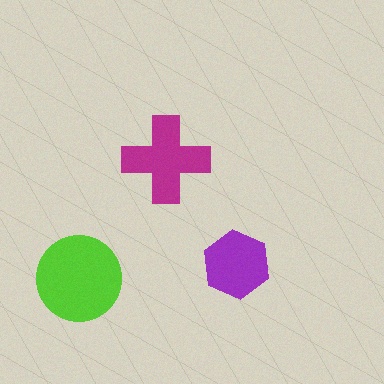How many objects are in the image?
There are 3 objects in the image.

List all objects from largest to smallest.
The lime circle, the magenta cross, the purple hexagon.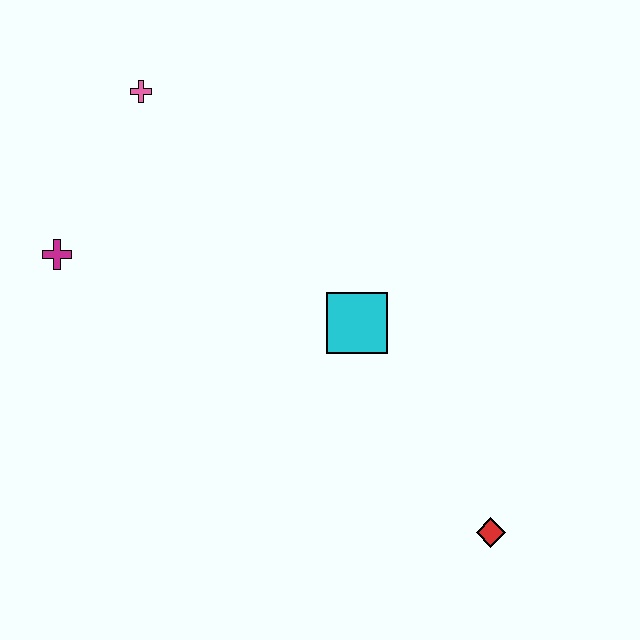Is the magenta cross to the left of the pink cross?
Yes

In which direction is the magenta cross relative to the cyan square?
The magenta cross is to the left of the cyan square.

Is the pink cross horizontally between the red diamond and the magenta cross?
Yes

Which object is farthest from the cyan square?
The pink cross is farthest from the cyan square.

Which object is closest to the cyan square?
The red diamond is closest to the cyan square.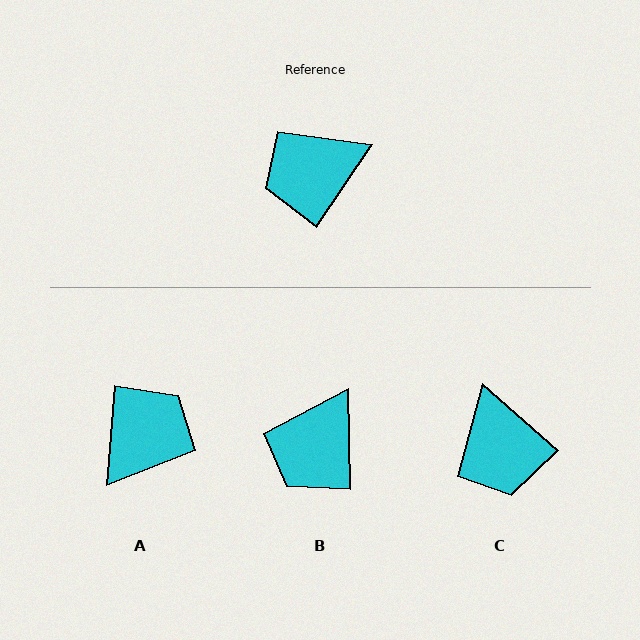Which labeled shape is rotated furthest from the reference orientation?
A, about 151 degrees away.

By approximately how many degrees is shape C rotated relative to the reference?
Approximately 82 degrees counter-clockwise.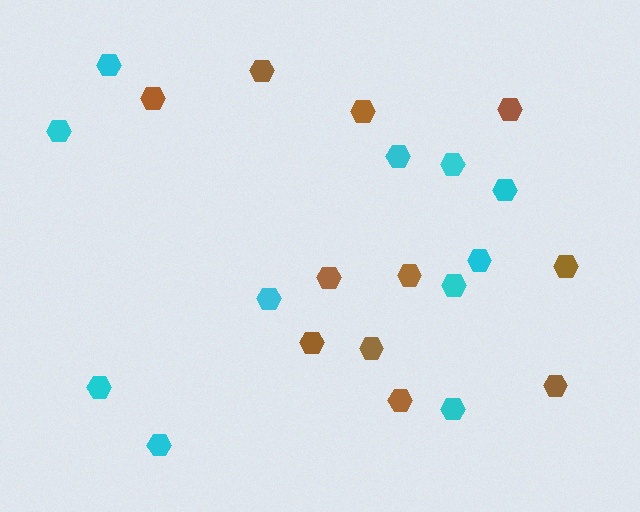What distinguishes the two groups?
There are 2 groups: one group of brown hexagons (11) and one group of cyan hexagons (11).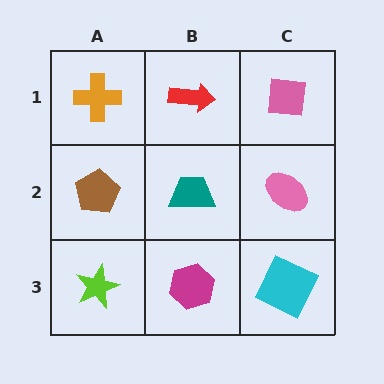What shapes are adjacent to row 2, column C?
A pink square (row 1, column C), a cyan square (row 3, column C), a teal trapezoid (row 2, column B).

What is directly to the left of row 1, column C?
A red arrow.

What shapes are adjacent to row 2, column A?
An orange cross (row 1, column A), a lime star (row 3, column A), a teal trapezoid (row 2, column B).